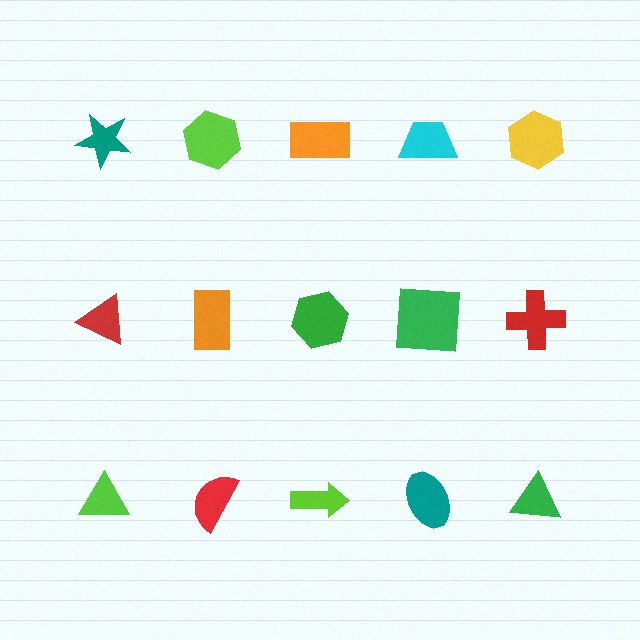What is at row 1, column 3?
An orange rectangle.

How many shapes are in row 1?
5 shapes.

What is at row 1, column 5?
A yellow hexagon.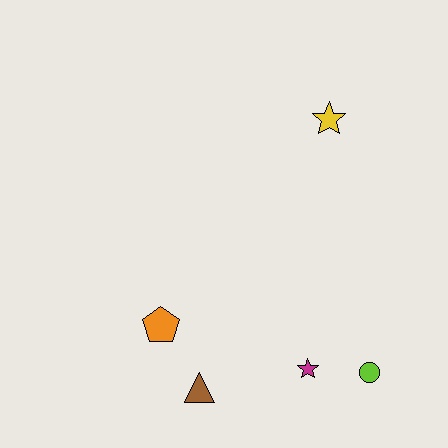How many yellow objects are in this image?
There is 1 yellow object.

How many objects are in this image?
There are 5 objects.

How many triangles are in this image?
There is 1 triangle.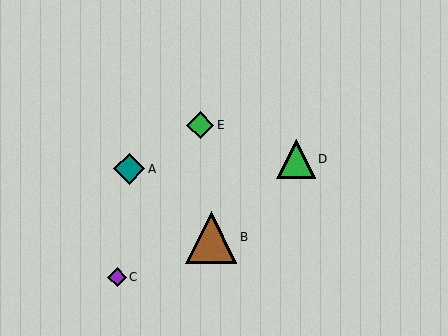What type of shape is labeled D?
Shape D is a green triangle.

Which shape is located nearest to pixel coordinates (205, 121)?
The green diamond (labeled E) at (200, 125) is nearest to that location.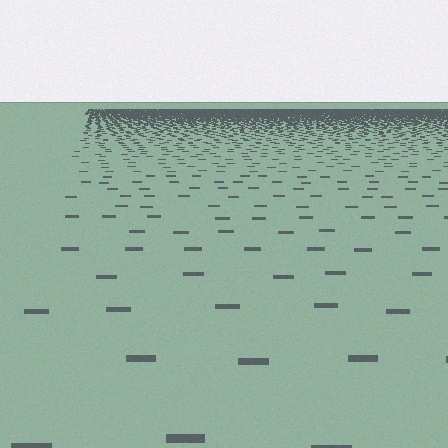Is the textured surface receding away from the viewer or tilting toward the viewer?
The surface is receding away from the viewer. Texture elements get smaller and denser toward the top.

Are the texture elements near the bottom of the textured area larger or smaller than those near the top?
Larger. Near the bottom, elements are closer to the viewer and appear at a bigger on-screen size.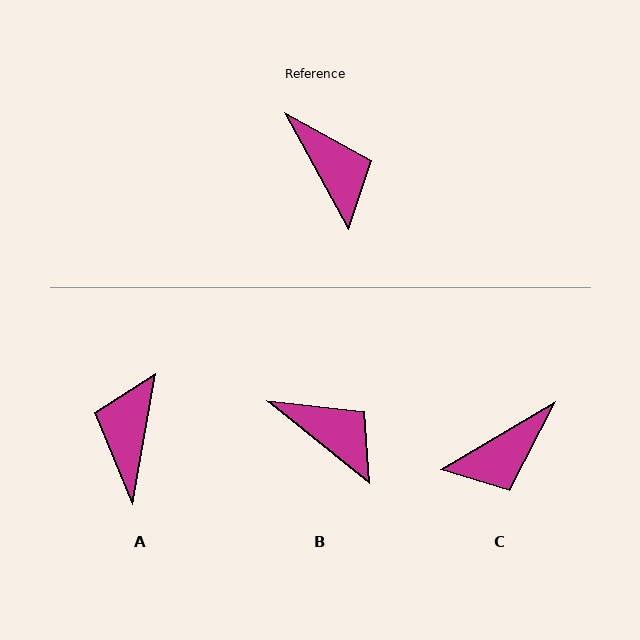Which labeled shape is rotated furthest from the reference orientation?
A, about 141 degrees away.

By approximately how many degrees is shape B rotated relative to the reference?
Approximately 22 degrees counter-clockwise.